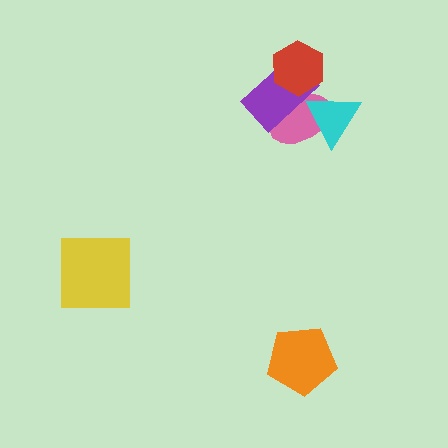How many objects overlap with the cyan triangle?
2 objects overlap with the cyan triangle.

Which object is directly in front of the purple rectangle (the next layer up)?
The red hexagon is directly in front of the purple rectangle.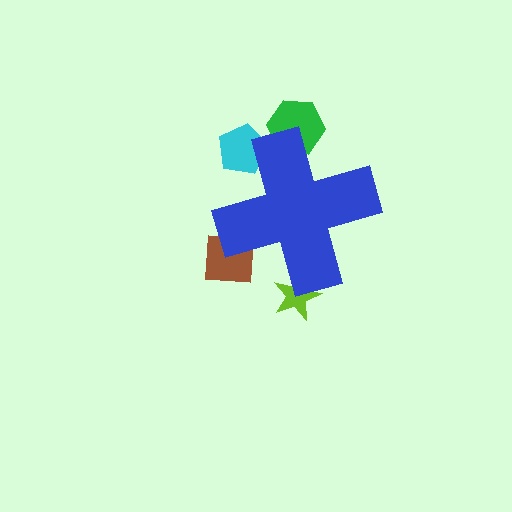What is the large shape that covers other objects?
A blue cross.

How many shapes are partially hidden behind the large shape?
4 shapes are partially hidden.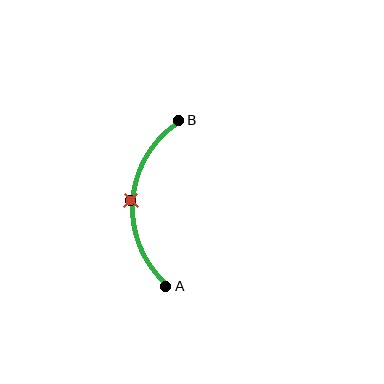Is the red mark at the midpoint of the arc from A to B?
Yes. The red mark lies on the arc at equal arc-length from both A and B — it is the arc midpoint.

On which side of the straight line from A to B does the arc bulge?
The arc bulges to the left of the straight line connecting A and B.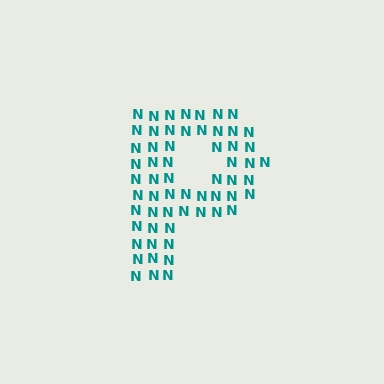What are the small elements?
The small elements are letter N's.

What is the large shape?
The large shape is the letter P.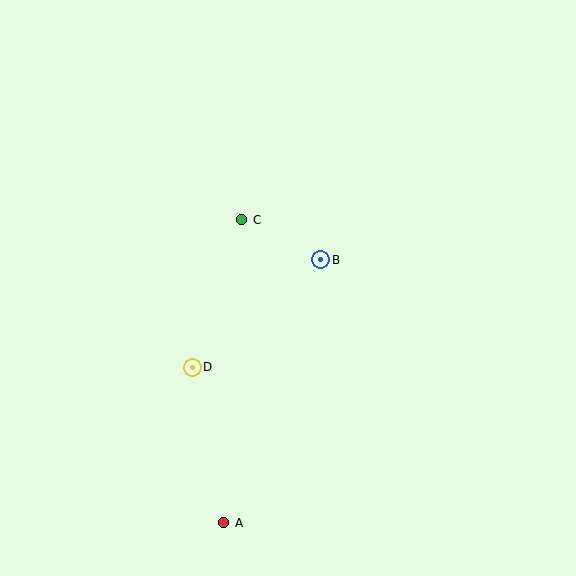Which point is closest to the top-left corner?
Point C is closest to the top-left corner.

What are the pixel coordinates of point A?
Point A is at (224, 523).